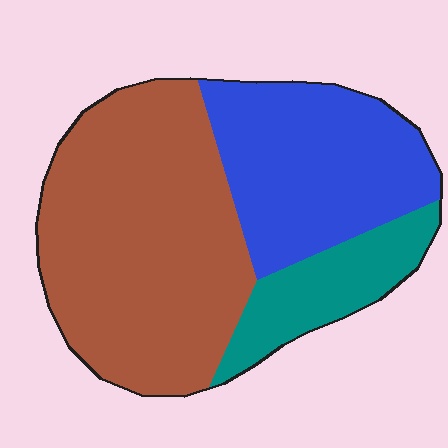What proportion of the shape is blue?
Blue covers 32% of the shape.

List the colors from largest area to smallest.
From largest to smallest: brown, blue, teal.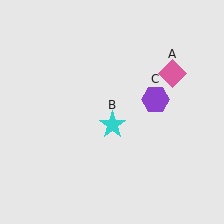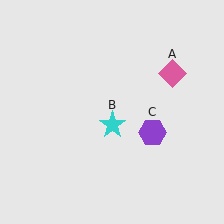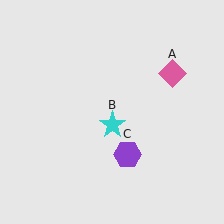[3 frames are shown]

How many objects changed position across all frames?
1 object changed position: purple hexagon (object C).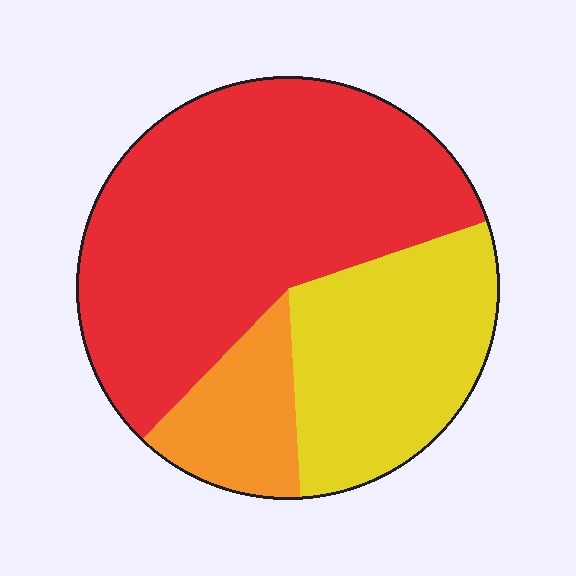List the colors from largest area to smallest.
From largest to smallest: red, yellow, orange.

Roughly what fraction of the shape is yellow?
Yellow takes up between a quarter and a half of the shape.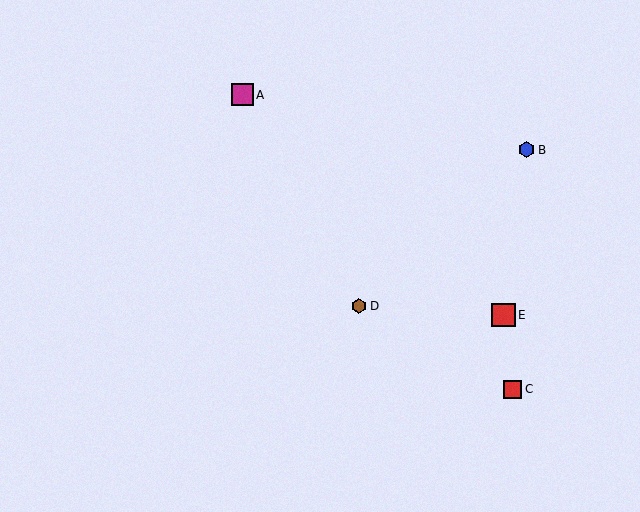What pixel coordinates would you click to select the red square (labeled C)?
Click at (513, 389) to select the red square C.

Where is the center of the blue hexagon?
The center of the blue hexagon is at (527, 150).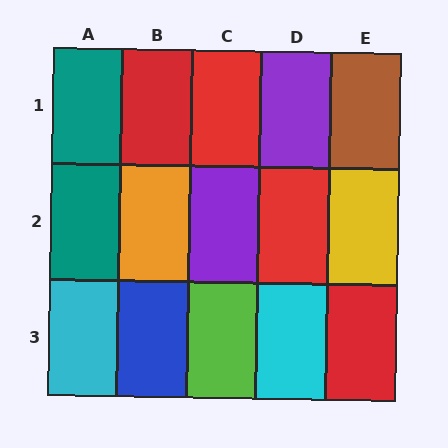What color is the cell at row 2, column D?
Red.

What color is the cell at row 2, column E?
Yellow.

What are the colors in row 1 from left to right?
Teal, red, red, purple, brown.